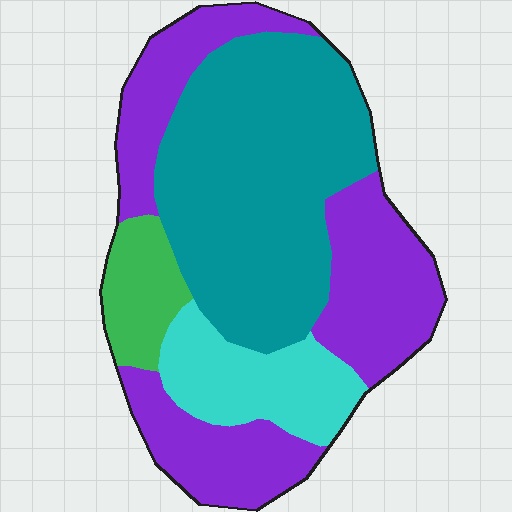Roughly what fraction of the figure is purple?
Purple takes up about three eighths (3/8) of the figure.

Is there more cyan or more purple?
Purple.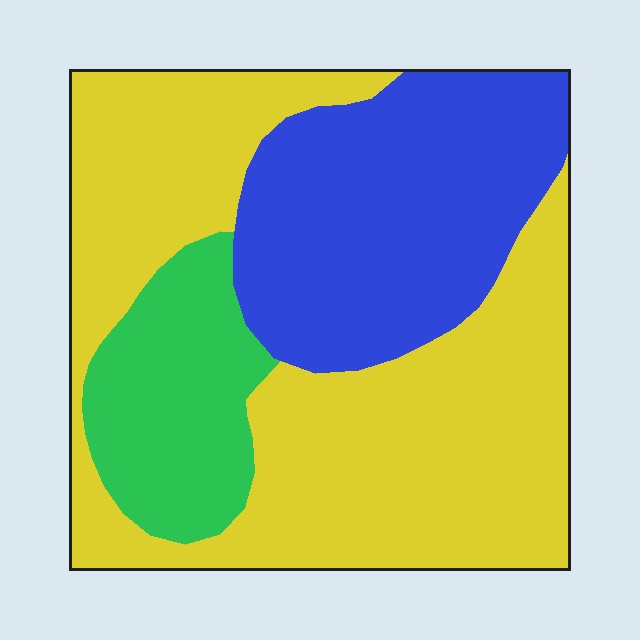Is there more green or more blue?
Blue.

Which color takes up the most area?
Yellow, at roughly 55%.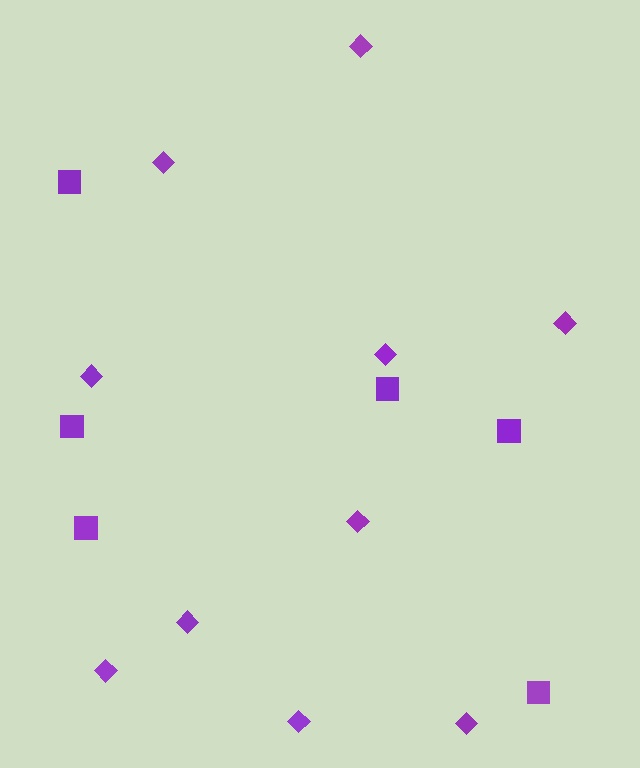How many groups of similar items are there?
There are 2 groups: one group of diamonds (10) and one group of squares (6).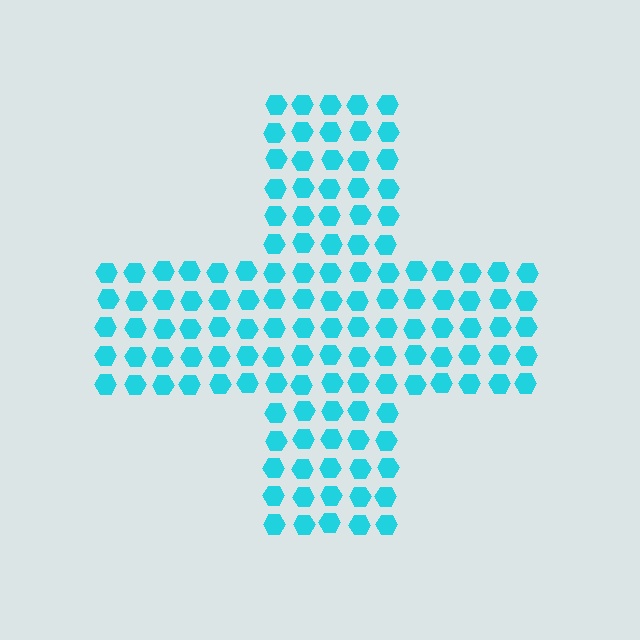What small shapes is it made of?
It is made of small hexagons.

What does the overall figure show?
The overall figure shows a cross.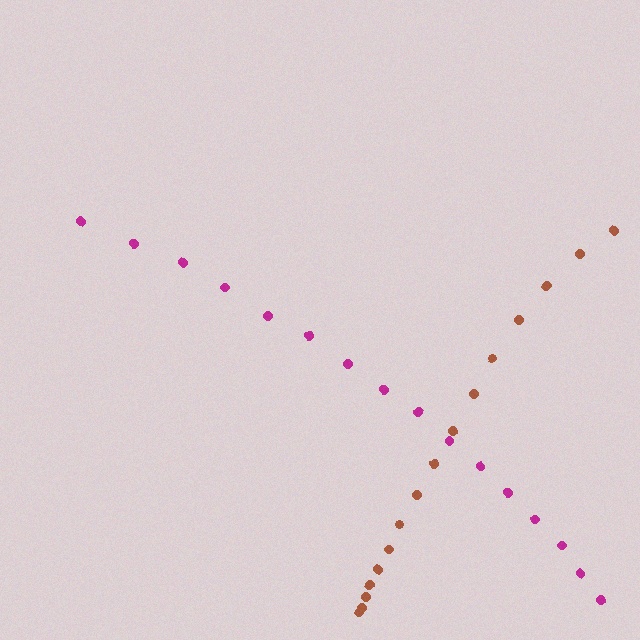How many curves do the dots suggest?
There are 2 distinct paths.